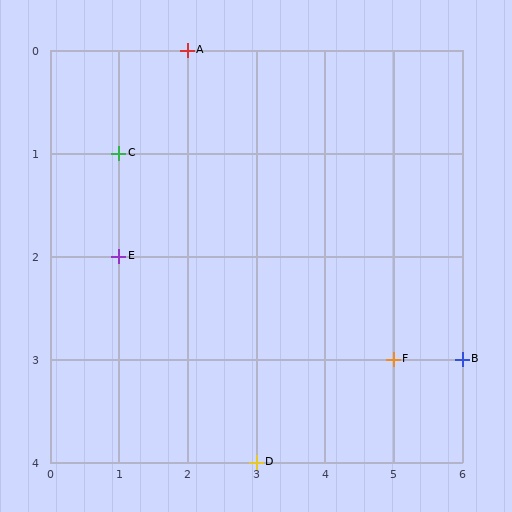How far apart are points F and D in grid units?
Points F and D are 2 columns and 1 row apart (about 2.2 grid units diagonally).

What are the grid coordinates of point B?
Point B is at grid coordinates (6, 3).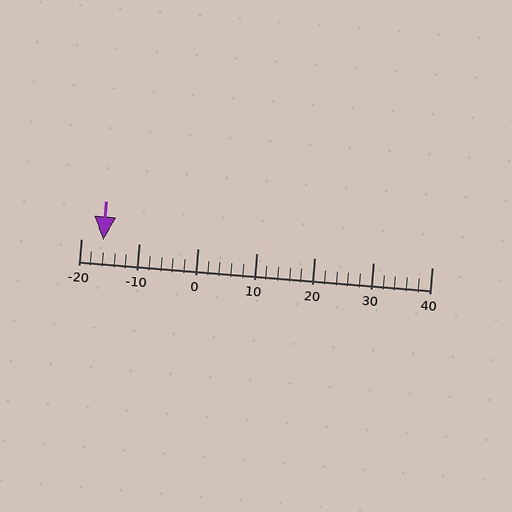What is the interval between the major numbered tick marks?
The major tick marks are spaced 10 units apart.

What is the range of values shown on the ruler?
The ruler shows values from -20 to 40.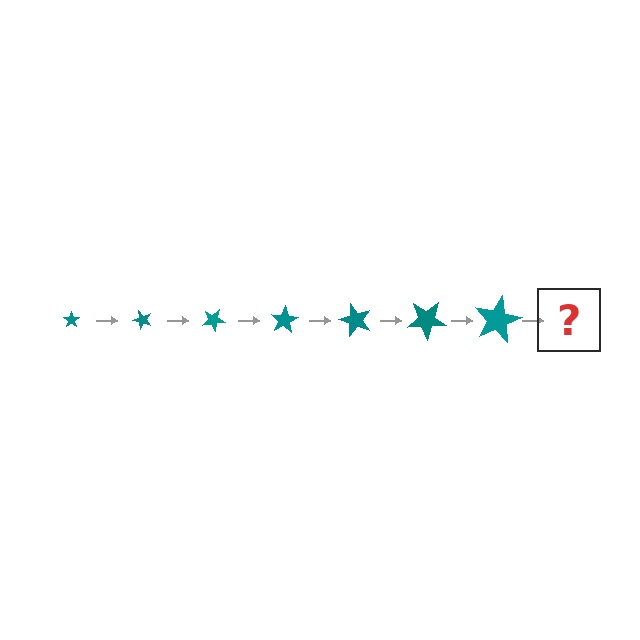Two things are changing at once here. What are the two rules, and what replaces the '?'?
The two rules are that the star grows larger each step and it rotates 50 degrees each step. The '?' should be a star, larger than the previous one and rotated 350 degrees from the start.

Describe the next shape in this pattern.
It should be a star, larger than the previous one and rotated 350 degrees from the start.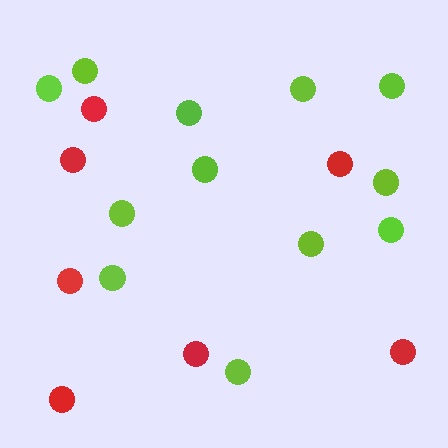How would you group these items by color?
There are 2 groups: one group of red circles (7) and one group of lime circles (12).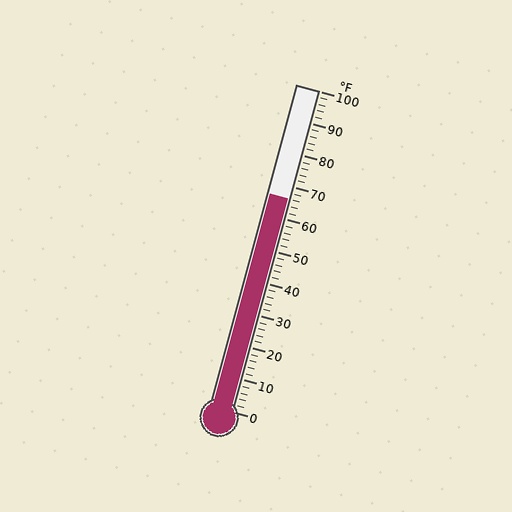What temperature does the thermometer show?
The thermometer shows approximately 66°F.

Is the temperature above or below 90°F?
The temperature is below 90°F.